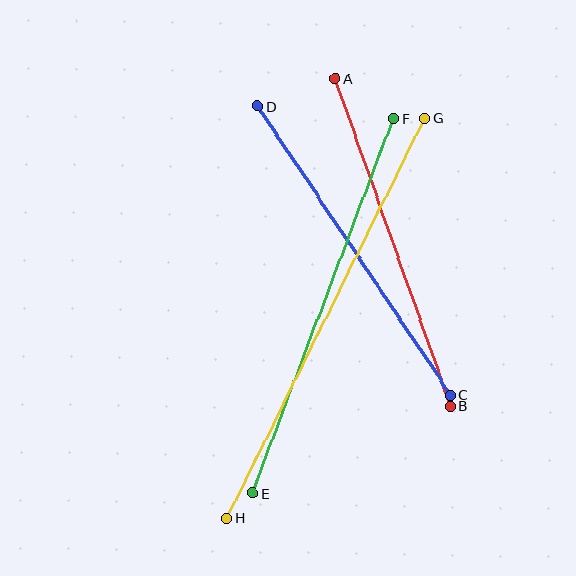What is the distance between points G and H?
The distance is approximately 446 pixels.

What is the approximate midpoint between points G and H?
The midpoint is at approximately (326, 318) pixels.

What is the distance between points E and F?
The distance is approximately 401 pixels.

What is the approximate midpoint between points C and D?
The midpoint is at approximately (354, 251) pixels.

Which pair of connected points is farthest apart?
Points G and H are farthest apart.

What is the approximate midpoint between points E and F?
The midpoint is at approximately (323, 306) pixels.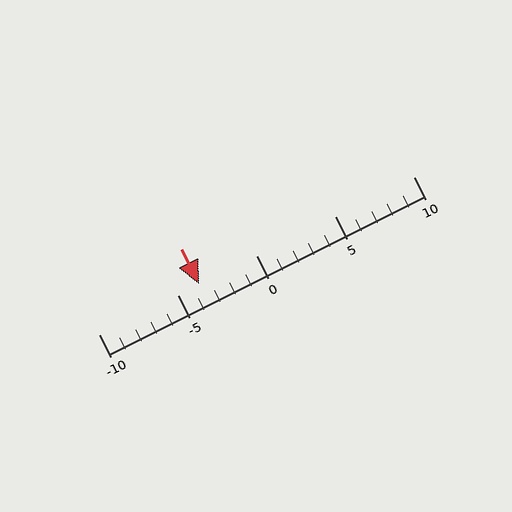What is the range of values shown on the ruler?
The ruler shows values from -10 to 10.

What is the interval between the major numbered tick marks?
The major tick marks are spaced 5 units apart.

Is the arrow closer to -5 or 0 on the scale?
The arrow is closer to -5.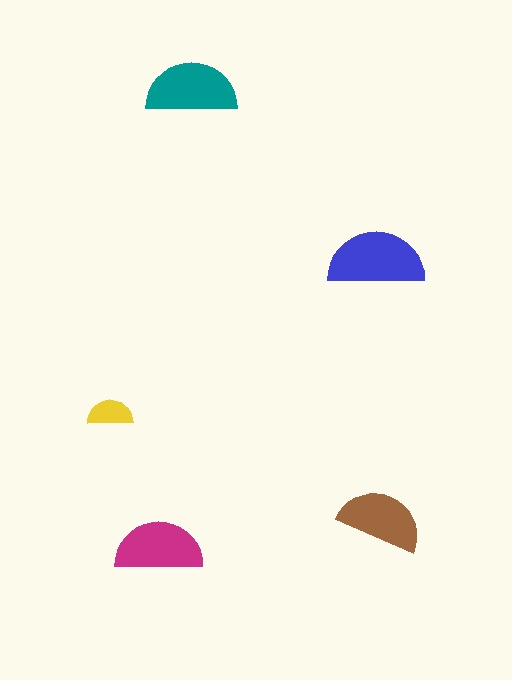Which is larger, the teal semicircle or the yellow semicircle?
The teal one.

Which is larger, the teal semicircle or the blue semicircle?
The blue one.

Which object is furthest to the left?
The yellow semicircle is leftmost.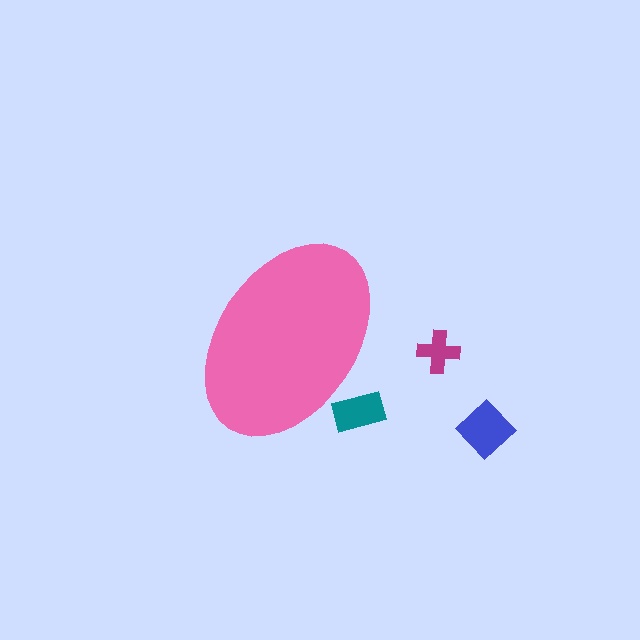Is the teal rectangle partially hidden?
Yes, the teal rectangle is partially hidden behind the pink ellipse.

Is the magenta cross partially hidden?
No, the magenta cross is fully visible.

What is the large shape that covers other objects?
A pink ellipse.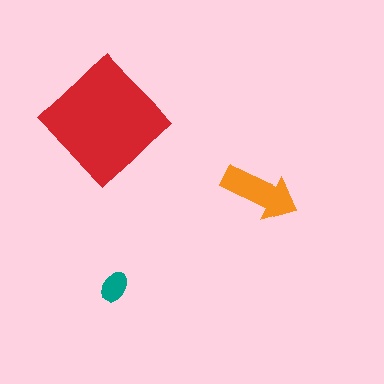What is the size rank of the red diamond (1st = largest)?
1st.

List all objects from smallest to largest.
The teal ellipse, the orange arrow, the red diamond.